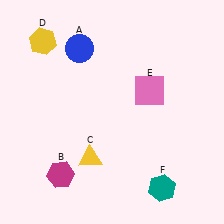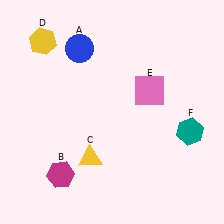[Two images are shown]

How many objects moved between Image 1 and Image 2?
1 object moved between the two images.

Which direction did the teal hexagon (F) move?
The teal hexagon (F) moved up.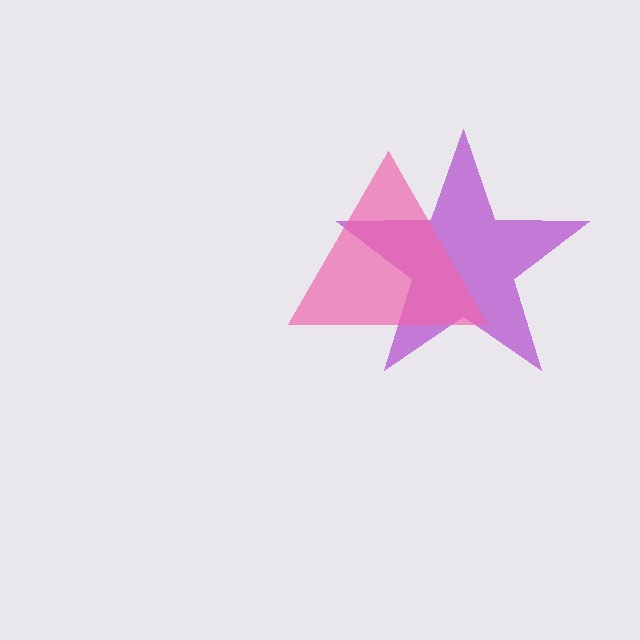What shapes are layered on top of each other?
The layered shapes are: a purple star, a pink triangle.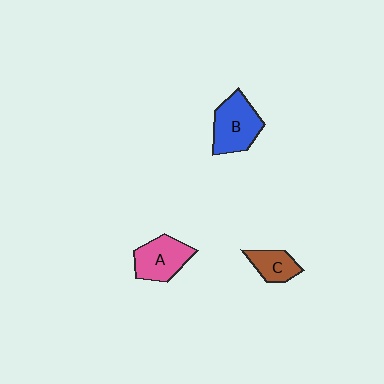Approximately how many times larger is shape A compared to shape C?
Approximately 1.5 times.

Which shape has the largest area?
Shape B (blue).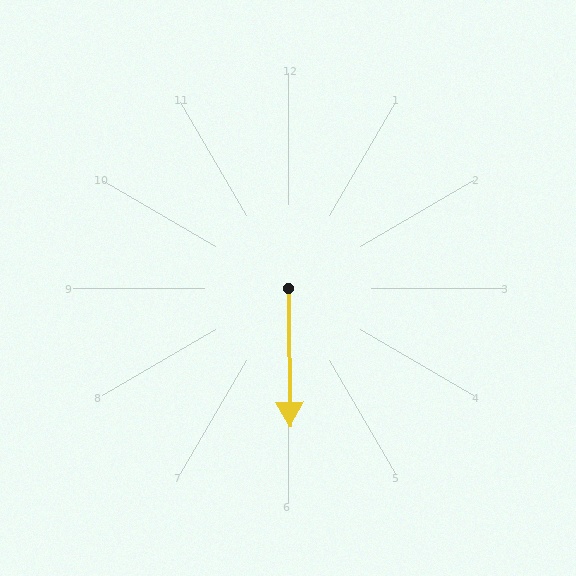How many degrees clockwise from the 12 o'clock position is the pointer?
Approximately 179 degrees.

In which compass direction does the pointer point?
South.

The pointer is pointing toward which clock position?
Roughly 6 o'clock.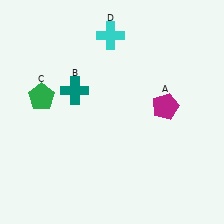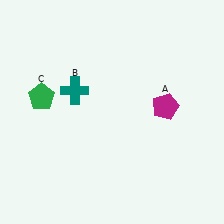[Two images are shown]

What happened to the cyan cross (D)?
The cyan cross (D) was removed in Image 2. It was in the top-left area of Image 1.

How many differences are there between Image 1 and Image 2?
There is 1 difference between the two images.